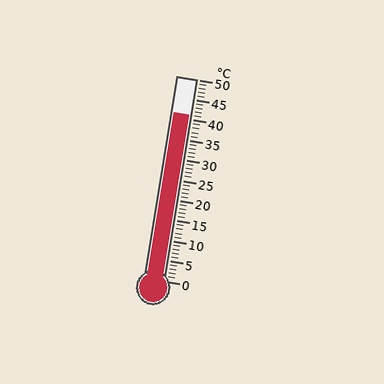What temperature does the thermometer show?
The thermometer shows approximately 41°C.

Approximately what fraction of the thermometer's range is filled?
The thermometer is filled to approximately 80% of its range.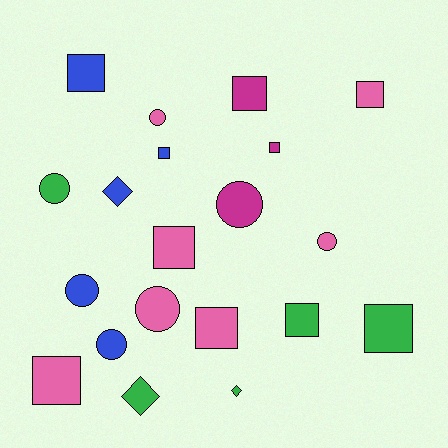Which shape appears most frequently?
Square, with 10 objects.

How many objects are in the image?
There are 20 objects.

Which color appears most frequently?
Pink, with 7 objects.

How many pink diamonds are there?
There are no pink diamonds.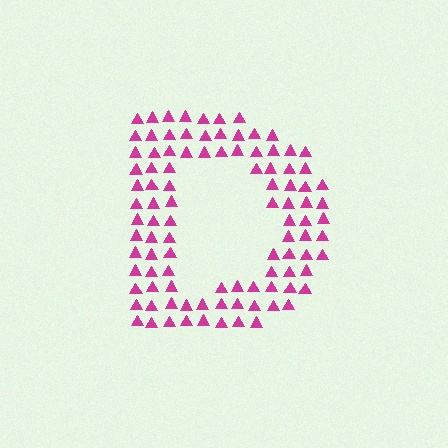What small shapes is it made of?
It is made of small triangles.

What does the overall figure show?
The overall figure shows the letter D.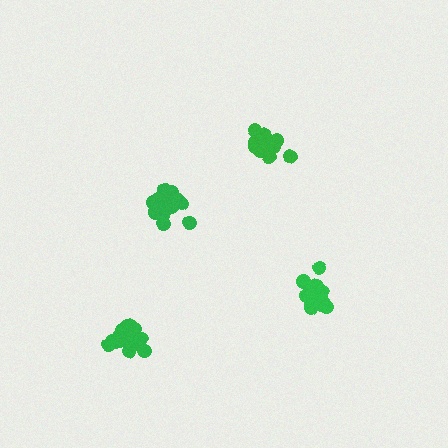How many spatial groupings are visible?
There are 4 spatial groupings.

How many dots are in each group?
Group 1: 18 dots, Group 2: 15 dots, Group 3: 18 dots, Group 4: 21 dots (72 total).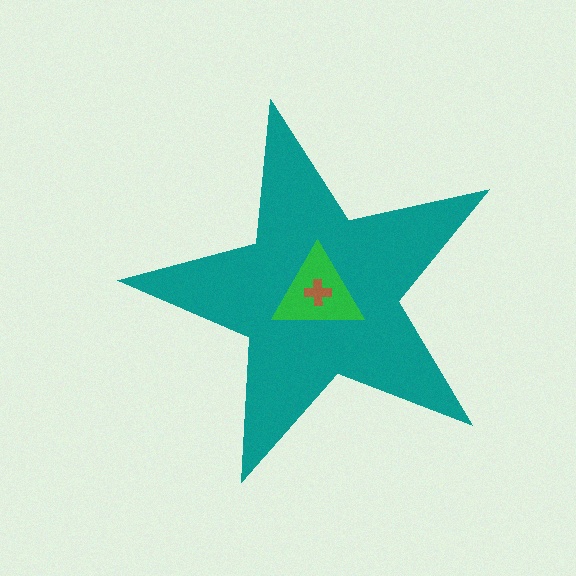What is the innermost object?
The brown cross.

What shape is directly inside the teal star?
The green triangle.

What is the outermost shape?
The teal star.